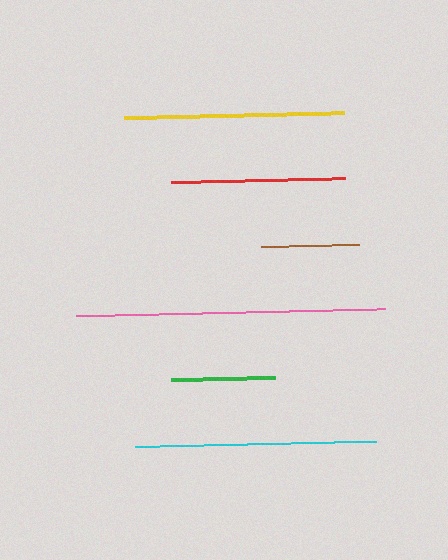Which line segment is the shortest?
The brown line is the shortest at approximately 98 pixels.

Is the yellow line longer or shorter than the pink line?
The pink line is longer than the yellow line.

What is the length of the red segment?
The red segment is approximately 174 pixels long.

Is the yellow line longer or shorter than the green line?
The yellow line is longer than the green line.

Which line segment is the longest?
The pink line is the longest at approximately 309 pixels.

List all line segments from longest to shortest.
From longest to shortest: pink, cyan, yellow, red, green, brown.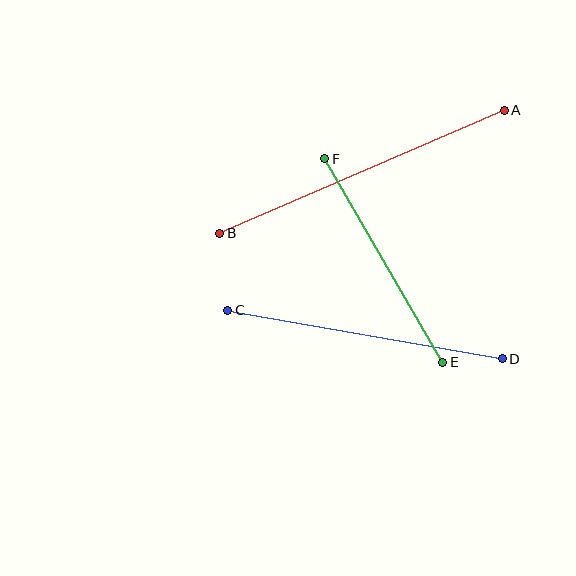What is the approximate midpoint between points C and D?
The midpoint is at approximately (365, 334) pixels.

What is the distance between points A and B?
The distance is approximately 310 pixels.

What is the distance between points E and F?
The distance is approximately 235 pixels.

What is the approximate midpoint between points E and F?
The midpoint is at approximately (384, 261) pixels.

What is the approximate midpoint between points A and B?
The midpoint is at approximately (362, 172) pixels.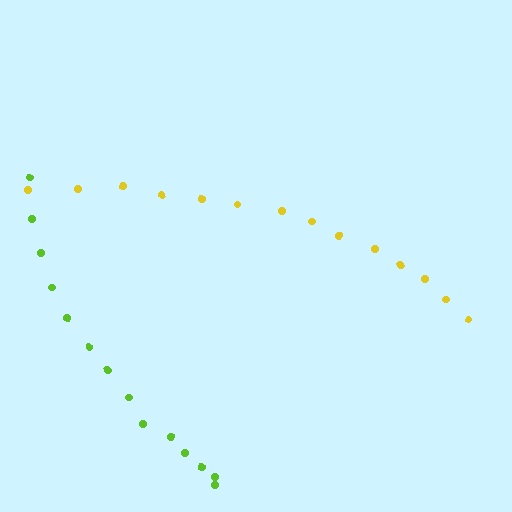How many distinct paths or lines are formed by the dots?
There are 2 distinct paths.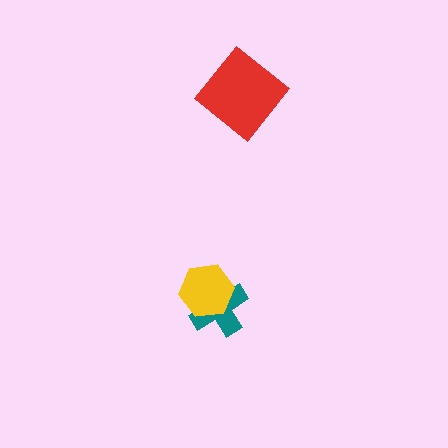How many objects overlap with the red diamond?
0 objects overlap with the red diamond.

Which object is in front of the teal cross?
The yellow hexagon is in front of the teal cross.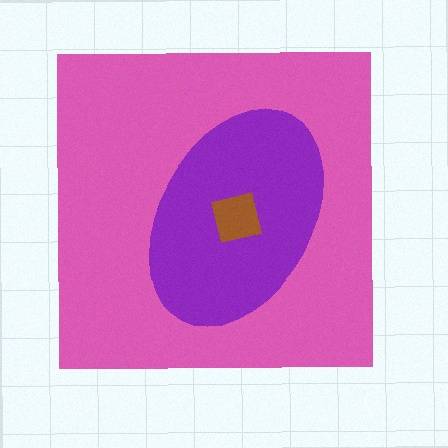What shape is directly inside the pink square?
The purple ellipse.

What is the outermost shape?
The pink square.